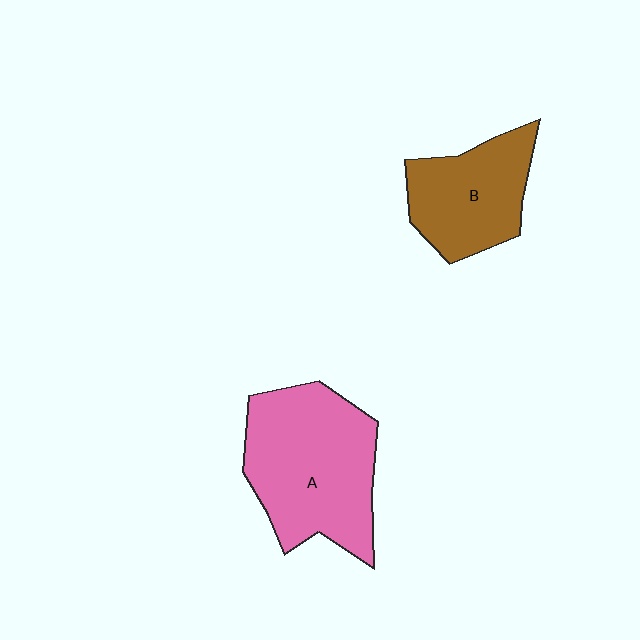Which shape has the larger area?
Shape A (pink).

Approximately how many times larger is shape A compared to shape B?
Approximately 1.5 times.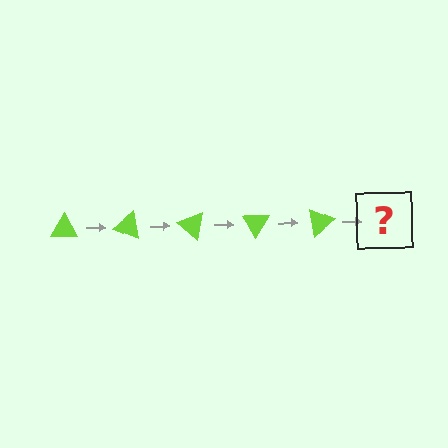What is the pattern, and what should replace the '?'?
The pattern is that the triangle rotates 20 degrees each step. The '?' should be a lime triangle rotated 100 degrees.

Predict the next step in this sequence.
The next step is a lime triangle rotated 100 degrees.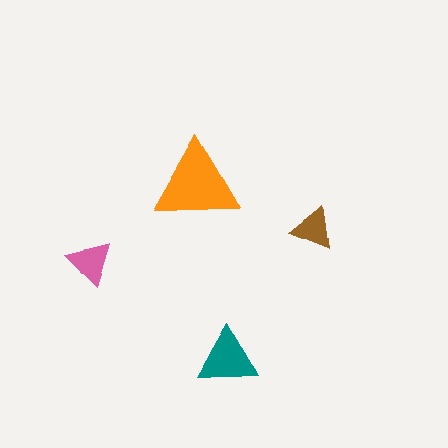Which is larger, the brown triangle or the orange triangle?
The orange one.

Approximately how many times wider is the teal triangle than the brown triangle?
About 1.5 times wider.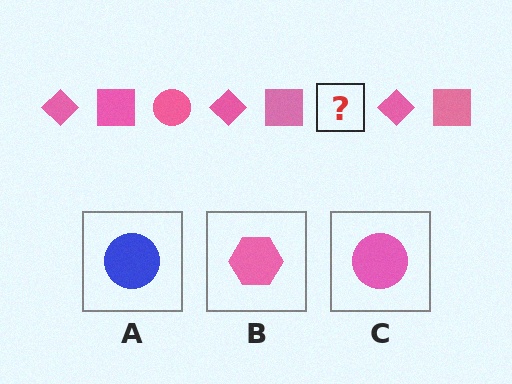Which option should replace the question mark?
Option C.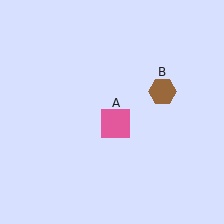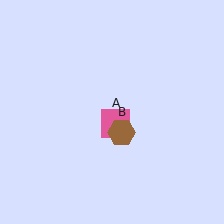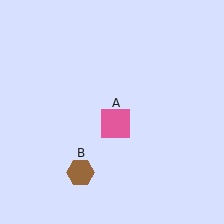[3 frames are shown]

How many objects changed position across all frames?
1 object changed position: brown hexagon (object B).